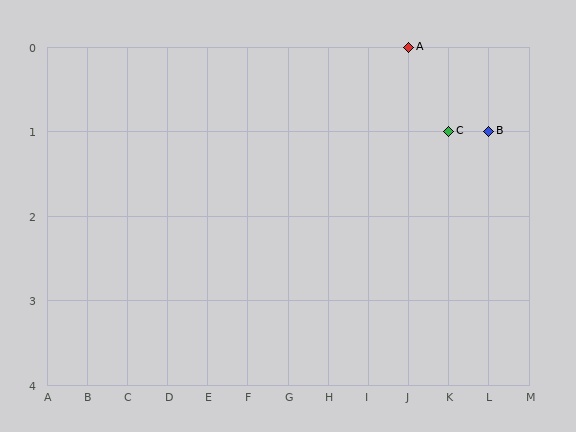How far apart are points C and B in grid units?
Points C and B are 1 column apart.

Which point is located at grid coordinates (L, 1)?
Point B is at (L, 1).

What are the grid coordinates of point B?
Point B is at grid coordinates (L, 1).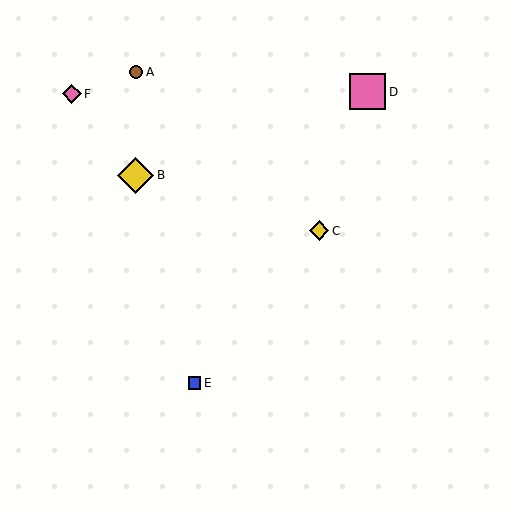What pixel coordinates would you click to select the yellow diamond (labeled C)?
Click at (319, 231) to select the yellow diamond C.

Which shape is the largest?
The pink square (labeled D) is the largest.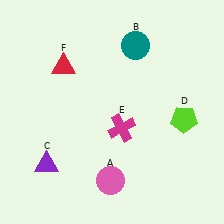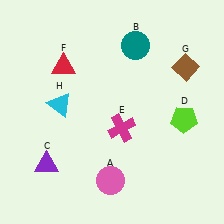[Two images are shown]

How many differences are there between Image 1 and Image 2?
There are 2 differences between the two images.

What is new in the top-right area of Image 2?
A brown diamond (G) was added in the top-right area of Image 2.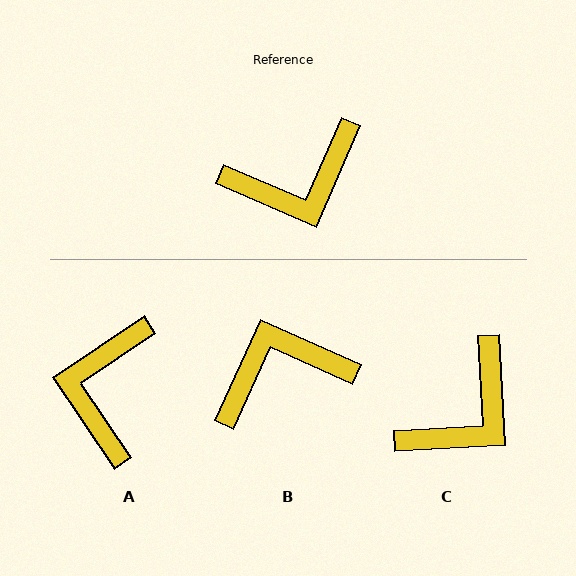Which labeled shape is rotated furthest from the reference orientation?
B, about 179 degrees away.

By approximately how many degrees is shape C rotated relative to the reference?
Approximately 26 degrees counter-clockwise.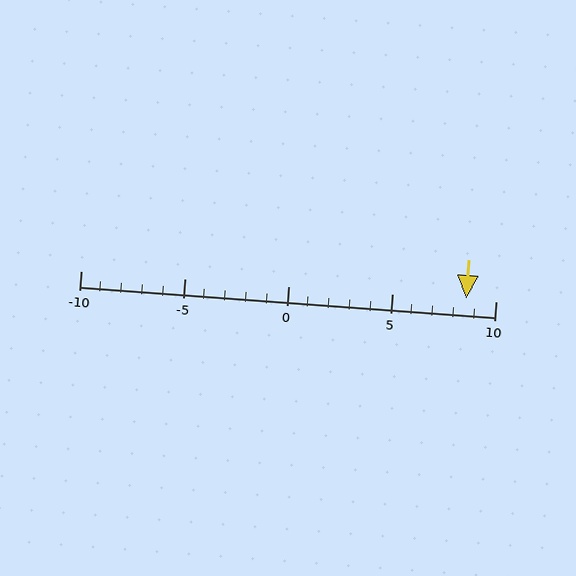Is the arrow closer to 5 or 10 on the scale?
The arrow is closer to 10.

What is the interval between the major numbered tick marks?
The major tick marks are spaced 5 units apart.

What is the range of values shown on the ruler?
The ruler shows values from -10 to 10.